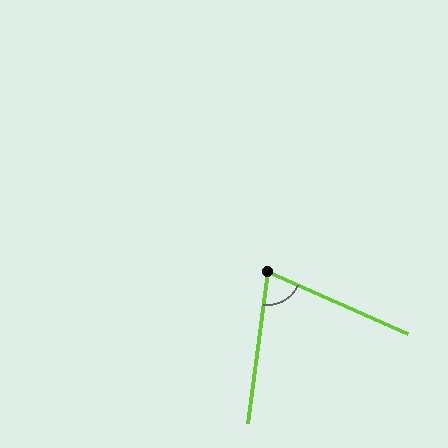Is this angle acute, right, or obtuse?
It is acute.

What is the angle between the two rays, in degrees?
Approximately 74 degrees.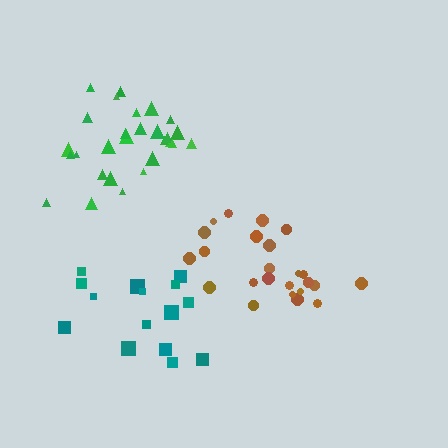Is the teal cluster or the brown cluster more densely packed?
Brown.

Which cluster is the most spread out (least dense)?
Teal.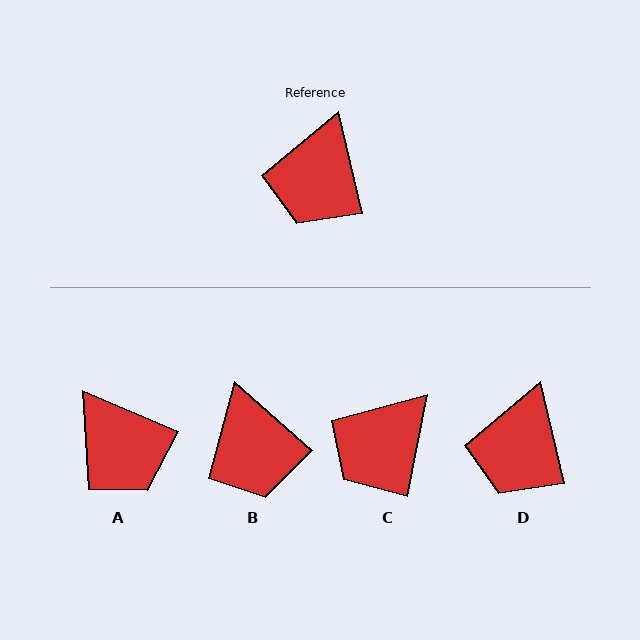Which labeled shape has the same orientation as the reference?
D.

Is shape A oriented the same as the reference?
No, it is off by about 54 degrees.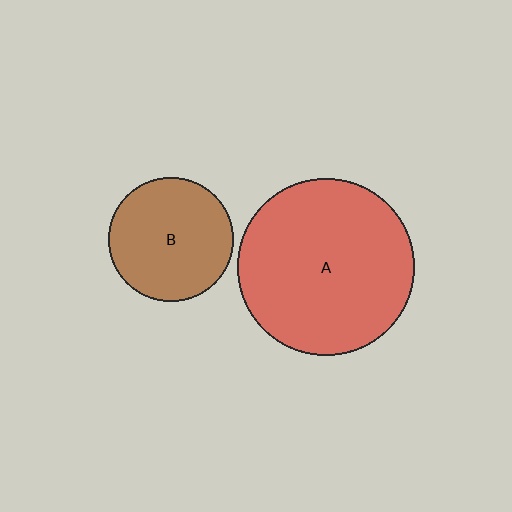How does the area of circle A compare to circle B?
Approximately 2.0 times.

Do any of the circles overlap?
No, none of the circles overlap.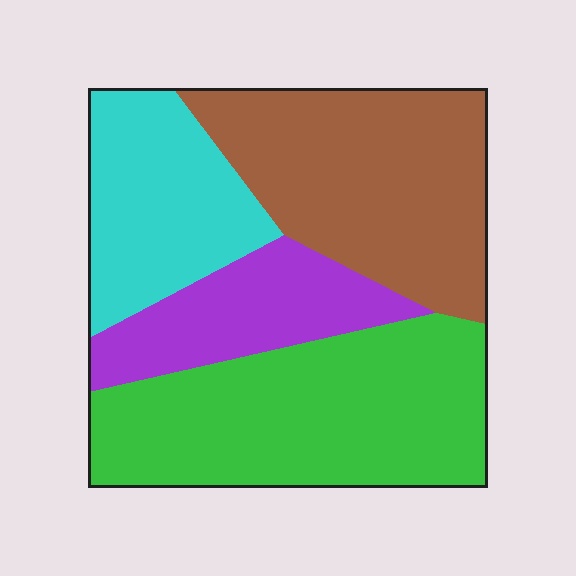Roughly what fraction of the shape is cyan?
Cyan covers roughly 20% of the shape.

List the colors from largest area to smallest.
From largest to smallest: green, brown, cyan, purple.